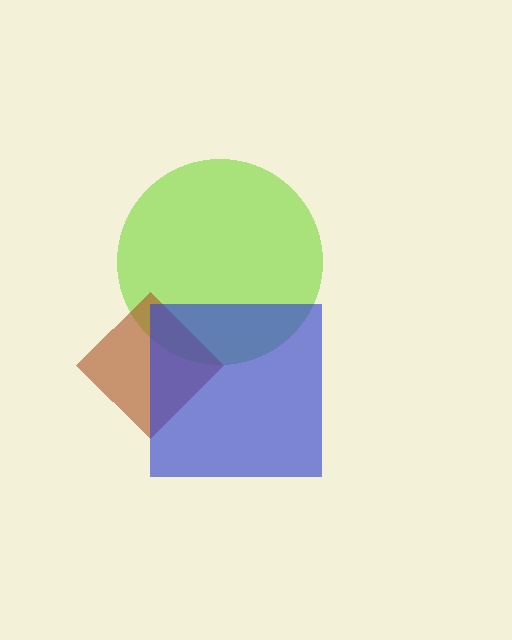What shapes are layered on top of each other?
The layered shapes are: a lime circle, a brown diamond, a blue square.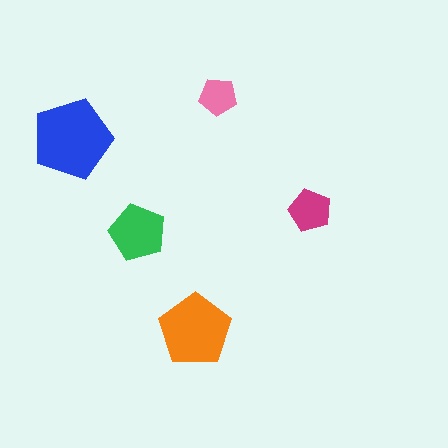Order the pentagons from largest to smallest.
the blue one, the orange one, the green one, the magenta one, the pink one.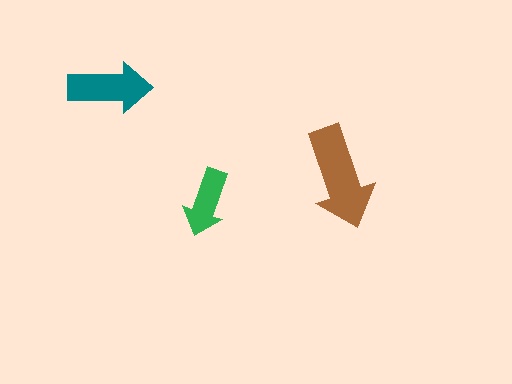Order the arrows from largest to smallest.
the brown one, the teal one, the green one.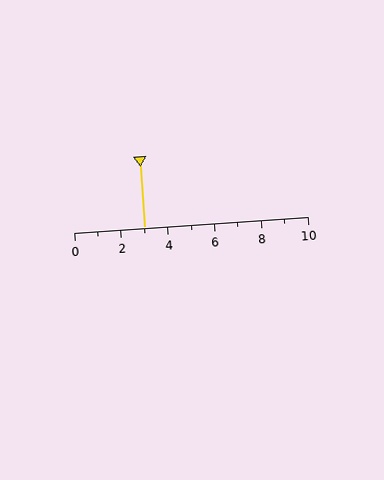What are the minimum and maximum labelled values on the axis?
The axis runs from 0 to 10.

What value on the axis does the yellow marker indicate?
The marker indicates approximately 3.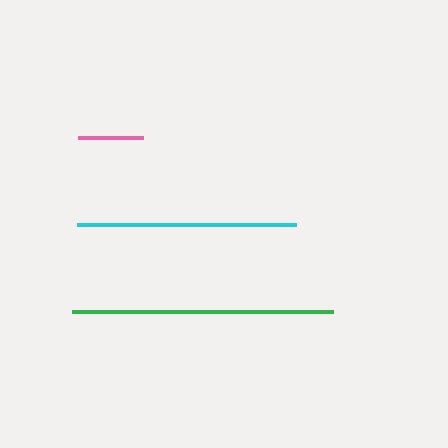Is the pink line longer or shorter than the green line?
The green line is longer than the pink line.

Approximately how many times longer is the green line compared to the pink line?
The green line is approximately 4.0 times the length of the pink line.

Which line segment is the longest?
The green line is the longest at approximately 261 pixels.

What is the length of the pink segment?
The pink segment is approximately 65 pixels long.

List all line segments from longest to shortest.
From longest to shortest: green, cyan, pink.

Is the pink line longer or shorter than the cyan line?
The cyan line is longer than the pink line.